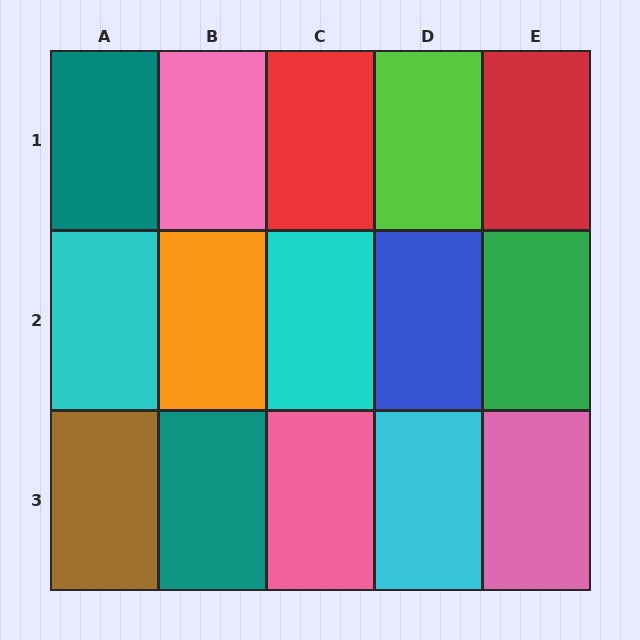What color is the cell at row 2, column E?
Green.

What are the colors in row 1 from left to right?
Teal, pink, red, lime, red.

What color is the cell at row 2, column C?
Cyan.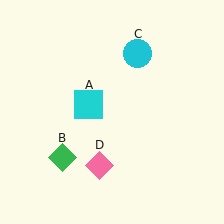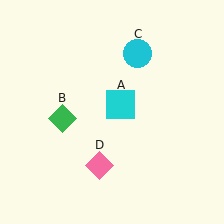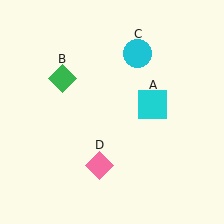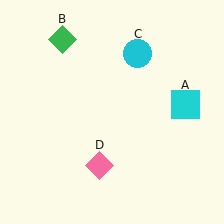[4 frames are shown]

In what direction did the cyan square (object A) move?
The cyan square (object A) moved right.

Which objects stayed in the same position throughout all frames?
Cyan circle (object C) and pink diamond (object D) remained stationary.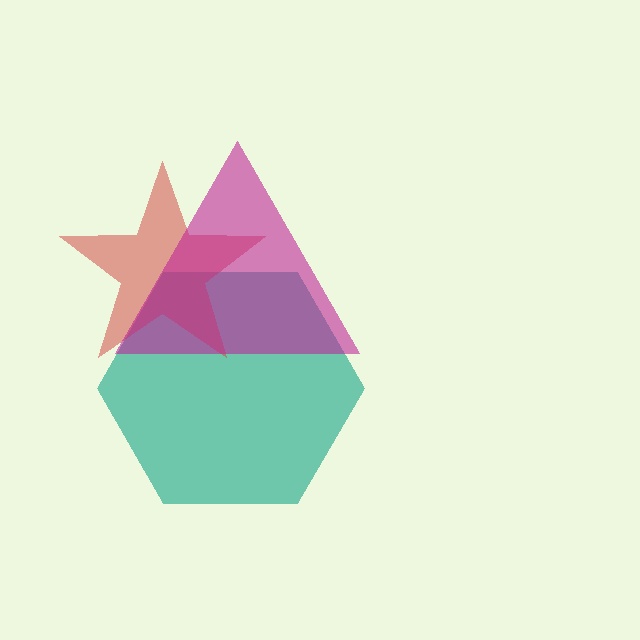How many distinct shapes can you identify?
There are 3 distinct shapes: a teal hexagon, a red star, a magenta triangle.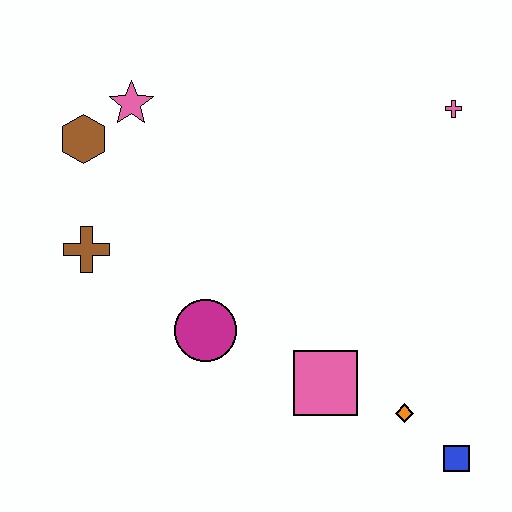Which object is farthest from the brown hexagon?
The blue square is farthest from the brown hexagon.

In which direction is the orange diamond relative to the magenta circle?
The orange diamond is to the right of the magenta circle.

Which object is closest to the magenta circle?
The pink square is closest to the magenta circle.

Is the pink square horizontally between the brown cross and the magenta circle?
No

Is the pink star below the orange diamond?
No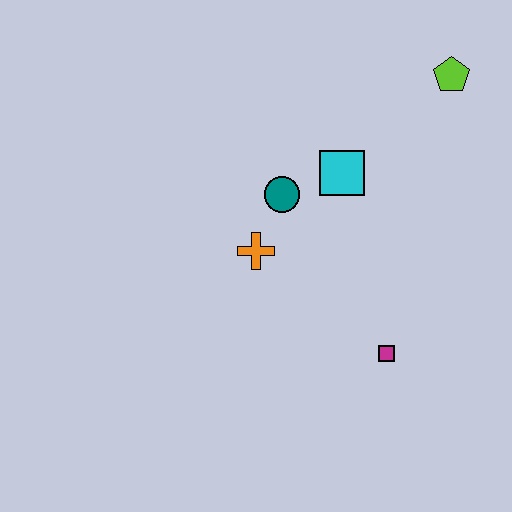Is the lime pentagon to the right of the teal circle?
Yes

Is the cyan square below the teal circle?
No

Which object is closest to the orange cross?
The teal circle is closest to the orange cross.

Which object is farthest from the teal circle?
The lime pentagon is farthest from the teal circle.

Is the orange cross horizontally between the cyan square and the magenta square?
No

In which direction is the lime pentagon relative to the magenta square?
The lime pentagon is above the magenta square.